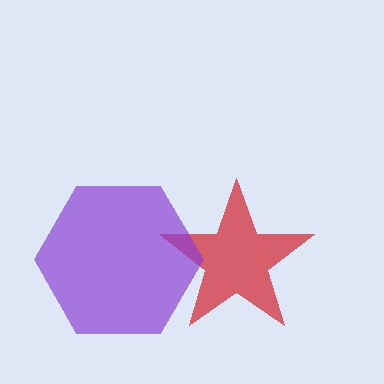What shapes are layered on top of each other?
The layered shapes are: a red star, a purple hexagon.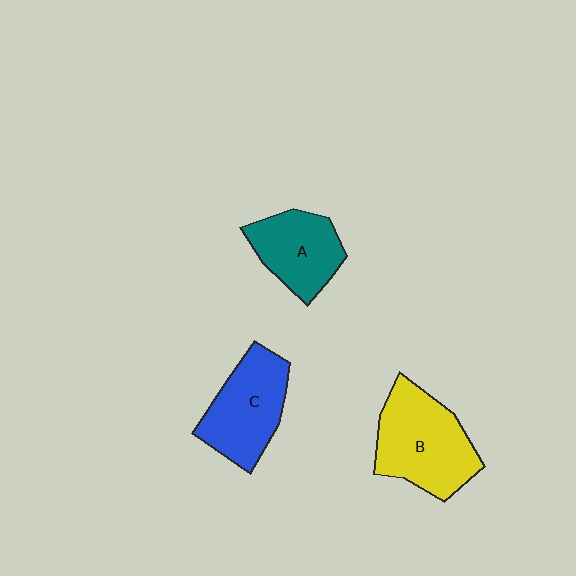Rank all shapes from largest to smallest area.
From largest to smallest: B (yellow), C (blue), A (teal).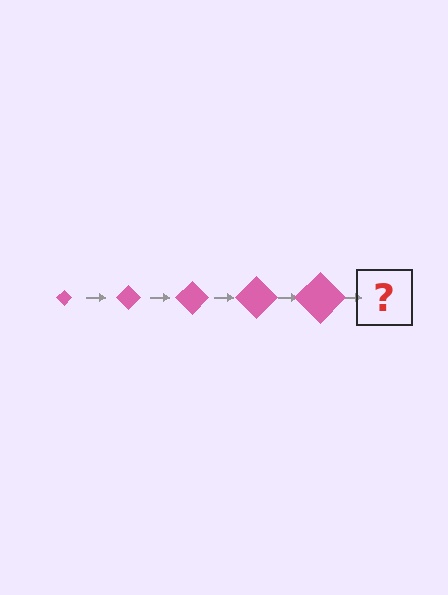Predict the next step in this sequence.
The next step is a pink diamond, larger than the previous one.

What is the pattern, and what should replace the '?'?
The pattern is that the diamond gets progressively larger each step. The '?' should be a pink diamond, larger than the previous one.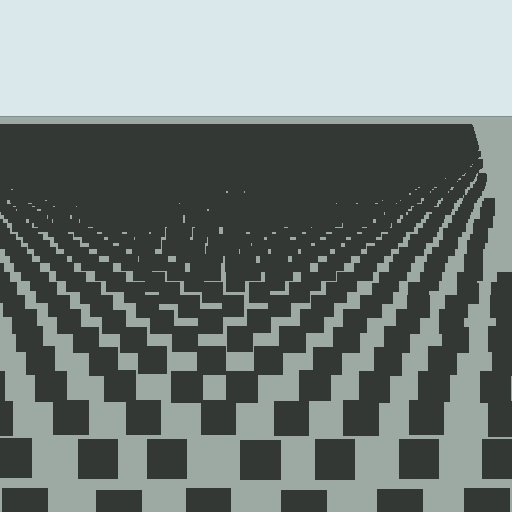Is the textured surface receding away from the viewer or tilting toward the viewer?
The surface is receding away from the viewer. Texture elements get smaller and denser toward the top.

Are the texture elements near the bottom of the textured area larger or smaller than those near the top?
Larger. Near the bottom, elements are closer to the viewer and appear at a bigger on-screen size.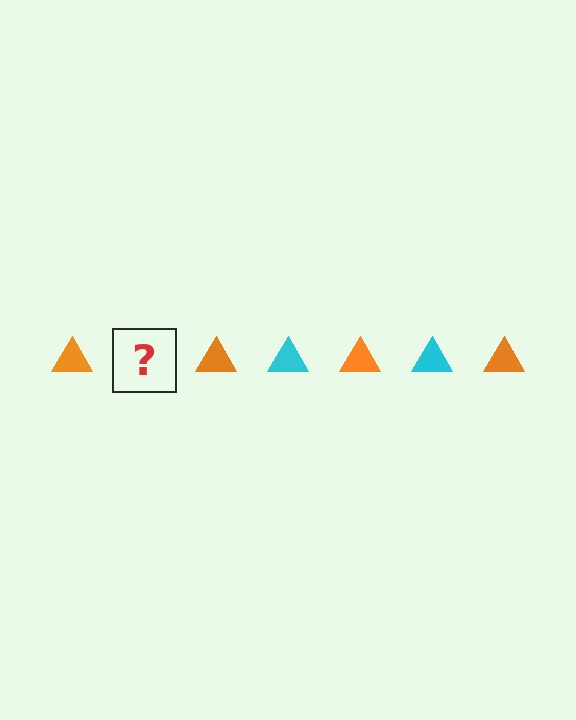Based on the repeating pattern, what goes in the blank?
The blank should be a cyan triangle.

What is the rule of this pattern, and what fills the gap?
The rule is that the pattern cycles through orange, cyan triangles. The gap should be filled with a cyan triangle.